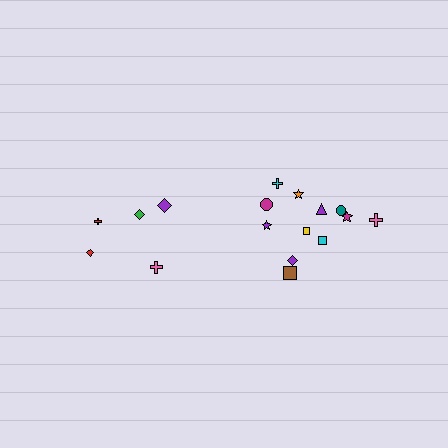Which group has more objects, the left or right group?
The right group.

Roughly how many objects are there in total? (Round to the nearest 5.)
Roughly 15 objects in total.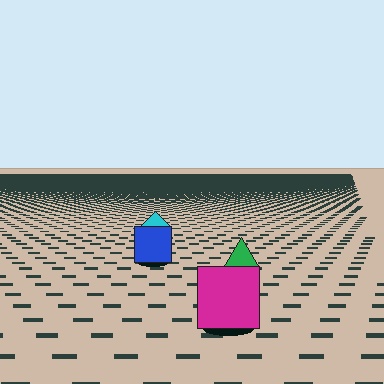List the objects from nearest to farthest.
From nearest to farthest: the magenta square, the green triangle, the blue square, the cyan diamond.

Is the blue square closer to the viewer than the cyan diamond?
Yes. The blue square is closer — you can tell from the texture gradient: the ground texture is coarser near it.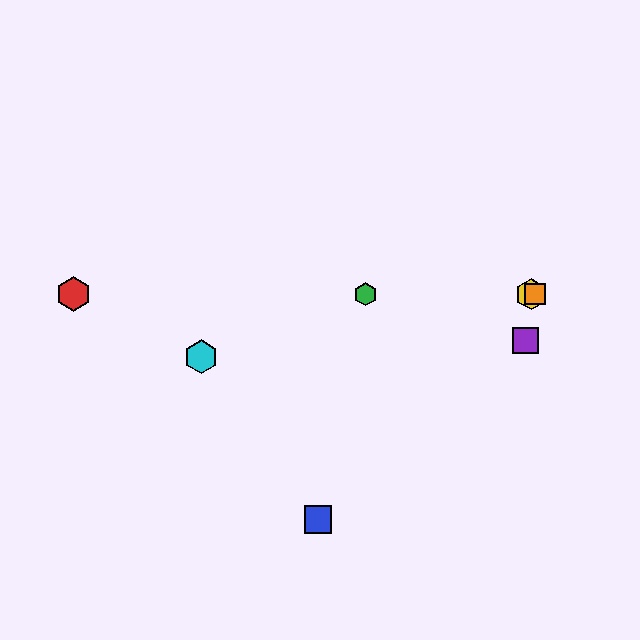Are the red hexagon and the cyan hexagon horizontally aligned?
No, the red hexagon is at y≈294 and the cyan hexagon is at y≈357.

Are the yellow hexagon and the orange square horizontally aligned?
Yes, both are at y≈294.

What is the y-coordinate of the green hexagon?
The green hexagon is at y≈294.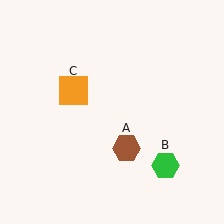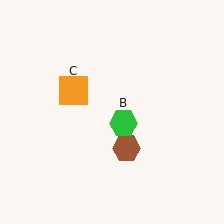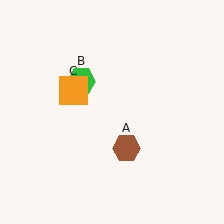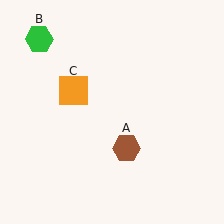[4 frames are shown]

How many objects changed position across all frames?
1 object changed position: green hexagon (object B).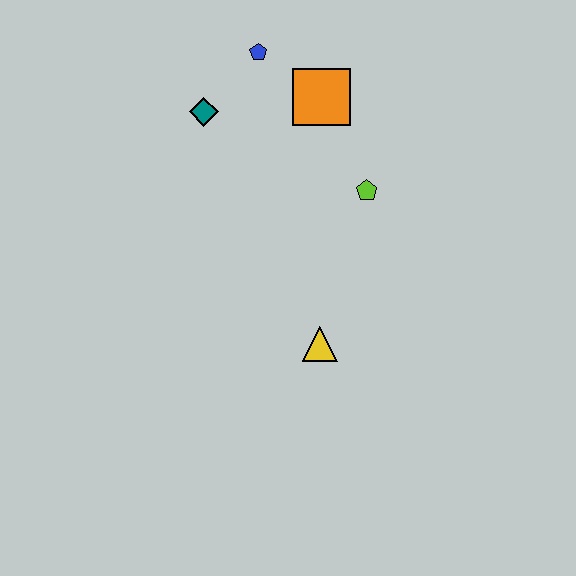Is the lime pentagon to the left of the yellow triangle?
No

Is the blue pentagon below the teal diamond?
No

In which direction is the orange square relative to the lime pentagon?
The orange square is above the lime pentagon.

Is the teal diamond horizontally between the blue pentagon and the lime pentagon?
No